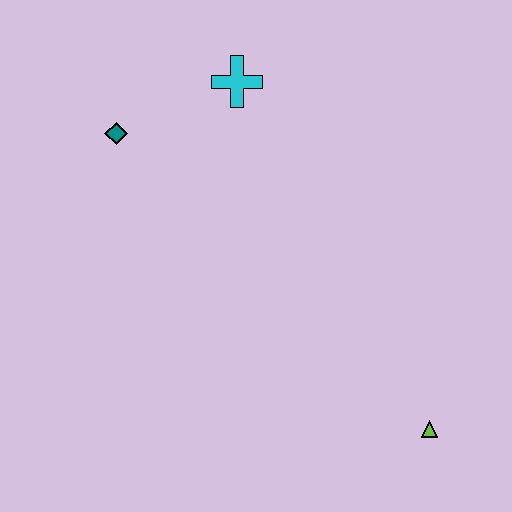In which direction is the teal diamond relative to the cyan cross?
The teal diamond is to the left of the cyan cross.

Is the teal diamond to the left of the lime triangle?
Yes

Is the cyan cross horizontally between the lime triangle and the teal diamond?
Yes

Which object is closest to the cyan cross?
The teal diamond is closest to the cyan cross.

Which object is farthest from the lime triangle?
The teal diamond is farthest from the lime triangle.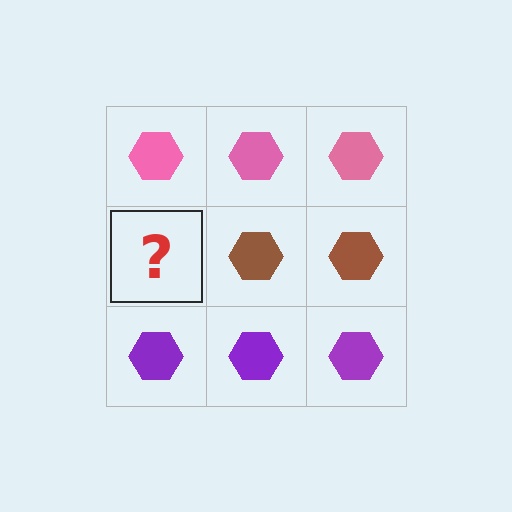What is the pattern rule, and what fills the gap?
The rule is that each row has a consistent color. The gap should be filled with a brown hexagon.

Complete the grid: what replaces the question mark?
The question mark should be replaced with a brown hexagon.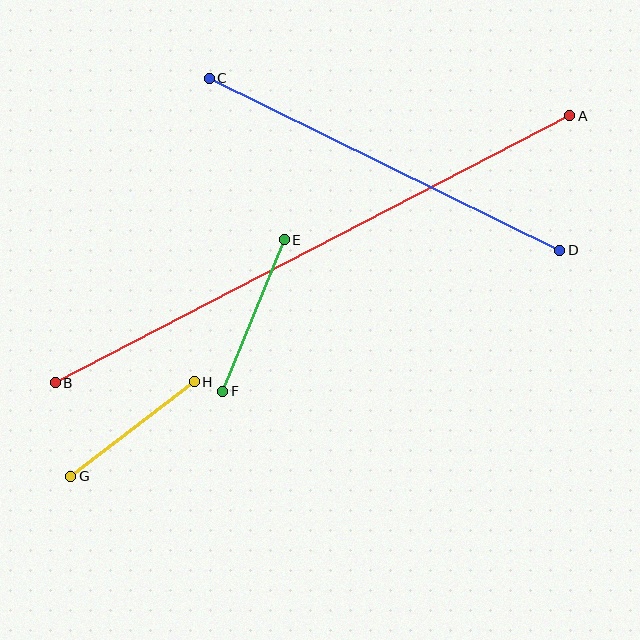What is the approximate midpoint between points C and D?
The midpoint is at approximately (385, 164) pixels.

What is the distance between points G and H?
The distance is approximately 156 pixels.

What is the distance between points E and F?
The distance is approximately 163 pixels.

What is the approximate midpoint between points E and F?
The midpoint is at approximately (253, 316) pixels.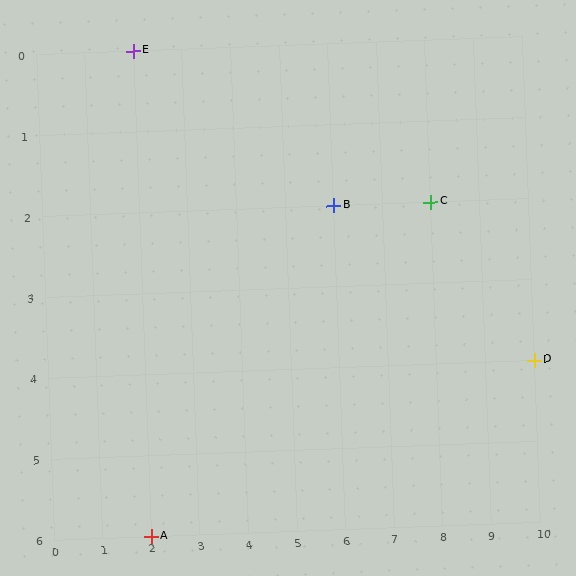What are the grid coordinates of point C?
Point C is at grid coordinates (8, 2).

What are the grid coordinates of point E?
Point E is at grid coordinates (2, 0).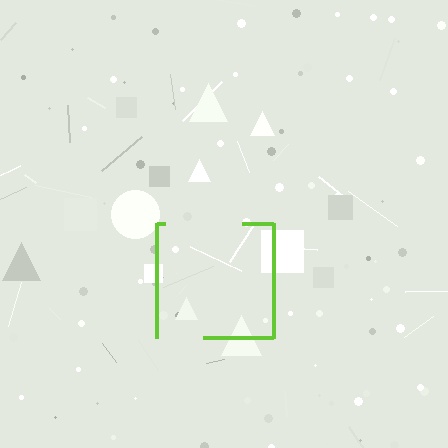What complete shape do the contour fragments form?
The contour fragments form a square.